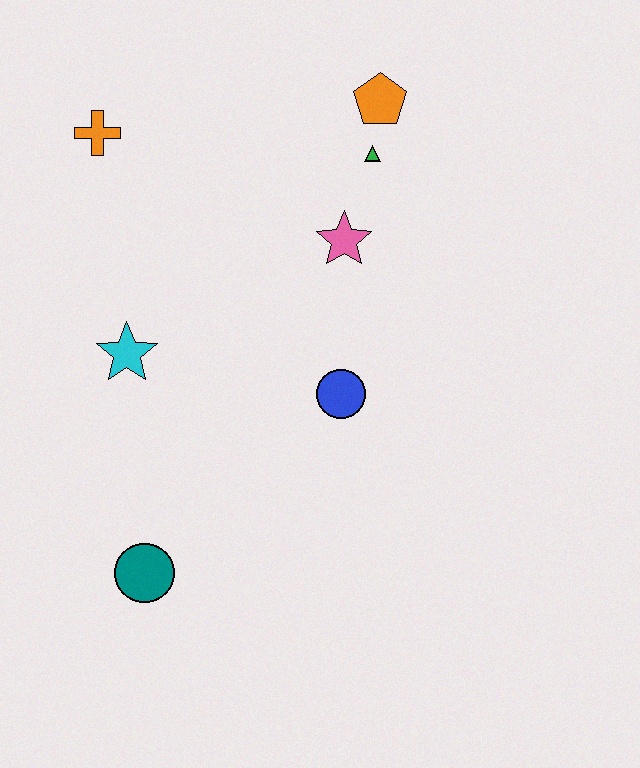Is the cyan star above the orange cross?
No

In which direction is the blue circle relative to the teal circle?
The blue circle is to the right of the teal circle.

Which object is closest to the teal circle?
The cyan star is closest to the teal circle.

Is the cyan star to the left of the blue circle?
Yes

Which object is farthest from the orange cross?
The teal circle is farthest from the orange cross.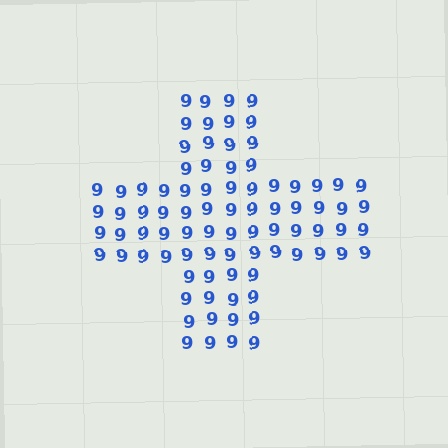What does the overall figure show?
The overall figure shows a cross.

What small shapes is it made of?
It is made of small digit 9's.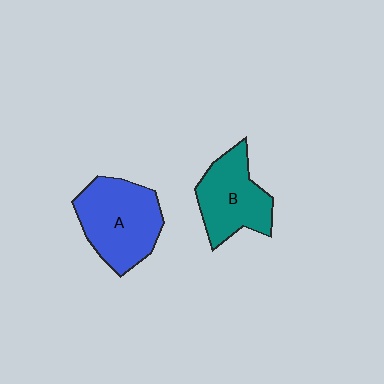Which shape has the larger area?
Shape A (blue).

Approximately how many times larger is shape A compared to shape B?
Approximately 1.2 times.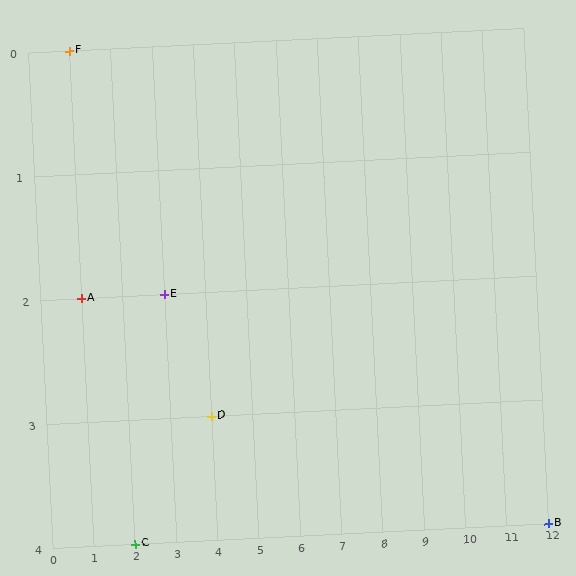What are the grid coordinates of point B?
Point B is at grid coordinates (12, 4).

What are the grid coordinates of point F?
Point F is at grid coordinates (1, 0).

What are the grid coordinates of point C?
Point C is at grid coordinates (2, 4).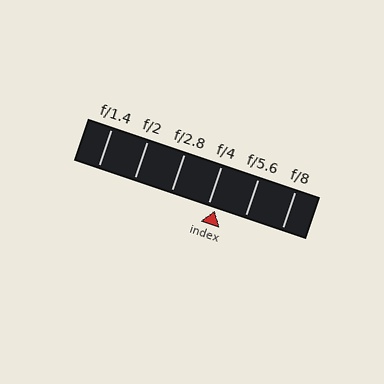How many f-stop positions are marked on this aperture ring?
There are 6 f-stop positions marked.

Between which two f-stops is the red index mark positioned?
The index mark is between f/4 and f/5.6.